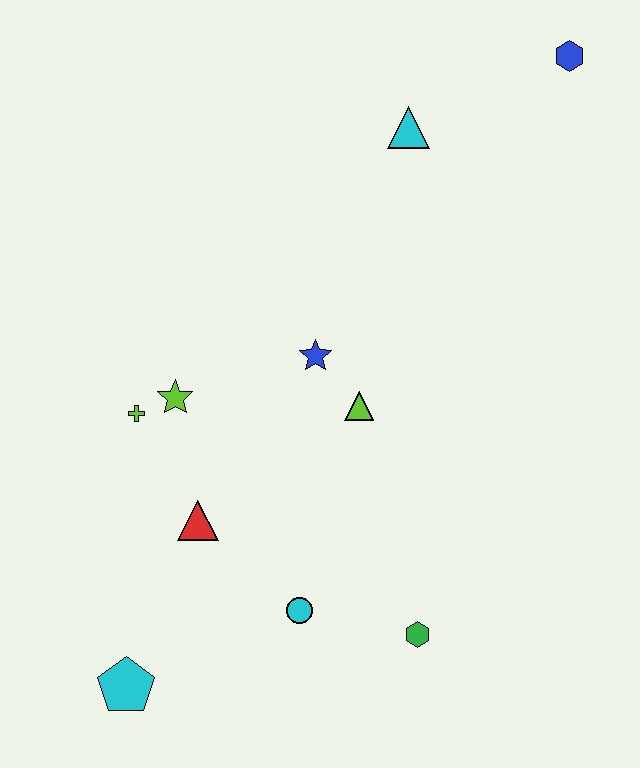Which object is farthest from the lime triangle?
The blue hexagon is farthest from the lime triangle.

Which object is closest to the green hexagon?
The cyan circle is closest to the green hexagon.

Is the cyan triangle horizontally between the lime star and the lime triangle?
No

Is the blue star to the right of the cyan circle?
Yes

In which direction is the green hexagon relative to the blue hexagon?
The green hexagon is below the blue hexagon.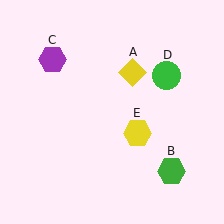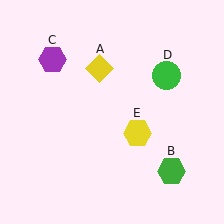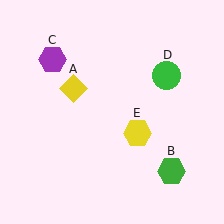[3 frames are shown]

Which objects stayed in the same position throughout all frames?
Green hexagon (object B) and purple hexagon (object C) and green circle (object D) and yellow hexagon (object E) remained stationary.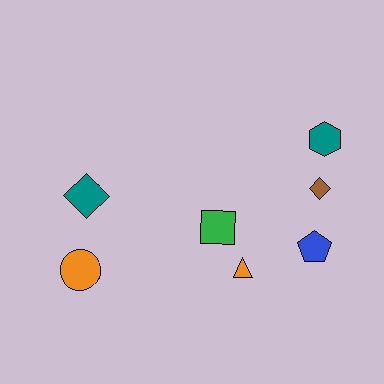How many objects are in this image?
There are 7 objects.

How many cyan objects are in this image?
There are no cyan objects.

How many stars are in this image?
There are no stars.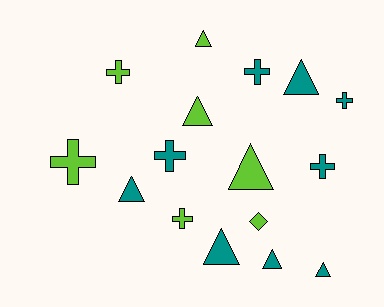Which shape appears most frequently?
Triangle, with 8 objects.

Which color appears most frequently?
Teal, with 9 objects.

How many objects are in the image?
There are 16 objects.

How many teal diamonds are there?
There are no teal diamonds.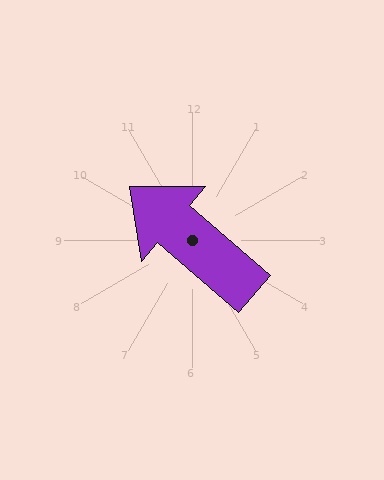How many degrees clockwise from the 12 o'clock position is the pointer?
Approximately 311 degrees.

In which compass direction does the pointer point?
Northwest.